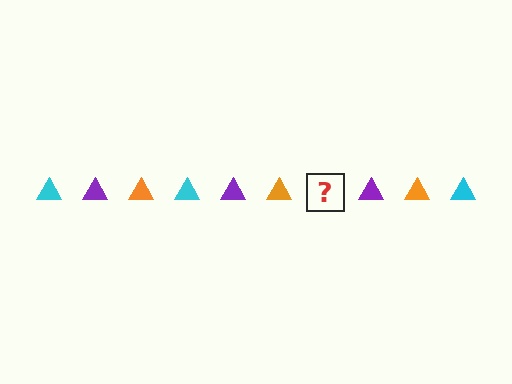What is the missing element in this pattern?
The missing element is a cyan triangle.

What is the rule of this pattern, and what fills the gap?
The rule is that the pattern cycles through cyan, purple, orange triangles. The gap should be filled with a cyan triangle.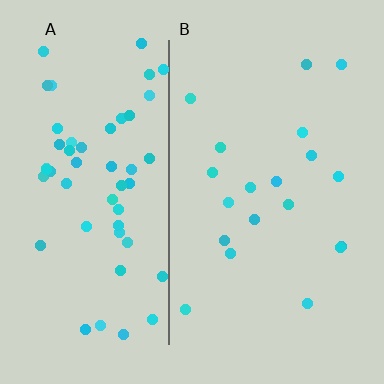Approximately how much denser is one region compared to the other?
Approximately 2.8× — region A over region B.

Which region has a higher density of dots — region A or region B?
A (the left).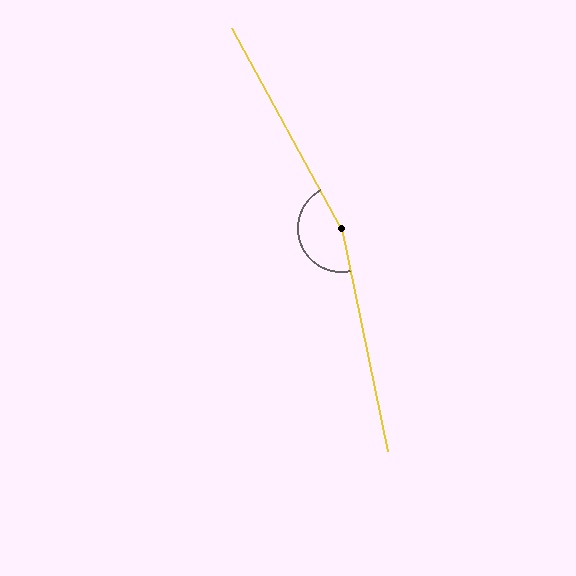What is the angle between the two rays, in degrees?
Approximately 163 degrees.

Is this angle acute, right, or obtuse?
It is obtuse.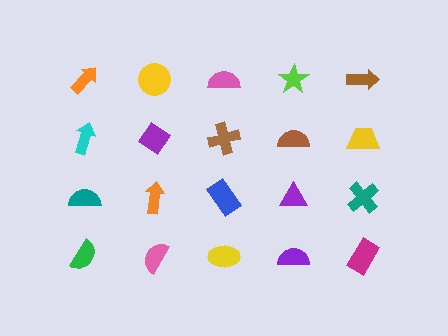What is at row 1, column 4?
A lime star.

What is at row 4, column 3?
A yellow ellipse.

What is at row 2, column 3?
A brown cross.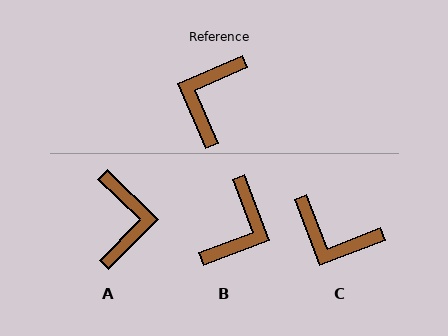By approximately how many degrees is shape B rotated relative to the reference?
Approximately 177 degrees counter-clockwise.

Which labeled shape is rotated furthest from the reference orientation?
B, about 177 degrees away.